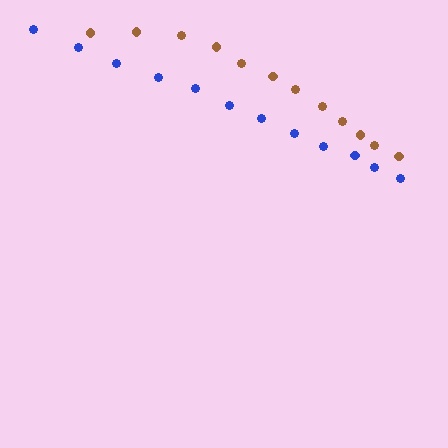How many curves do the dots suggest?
There are 2 distinct paths.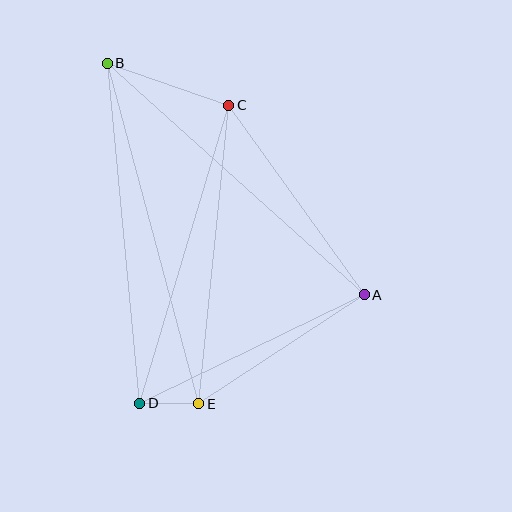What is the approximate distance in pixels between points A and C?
The distance between A and C is approximately 233 pixels.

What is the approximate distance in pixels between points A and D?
The distance between A and D is approximately 249 pixels.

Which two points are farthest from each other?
Points B and E are farthest from each other.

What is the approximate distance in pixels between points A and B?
The distance between A and B is approximately 346 pixels.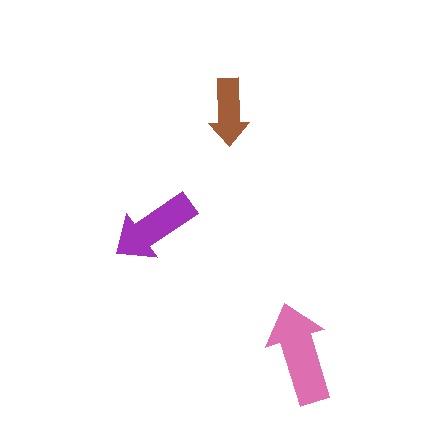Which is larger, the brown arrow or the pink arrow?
The pink one.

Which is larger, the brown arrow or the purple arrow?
The purple one.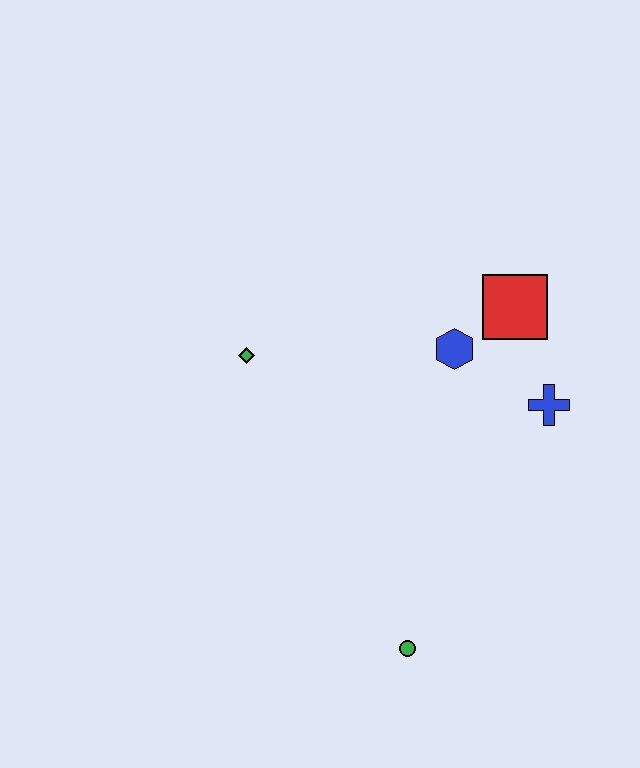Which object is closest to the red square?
The blue hexagon is closest to the red square.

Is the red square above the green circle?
Yes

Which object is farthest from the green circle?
The red square is farthest from the green circle.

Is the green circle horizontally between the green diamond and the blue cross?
Yes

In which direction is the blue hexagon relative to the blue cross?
The blue hexagon is to the left of the blue cross.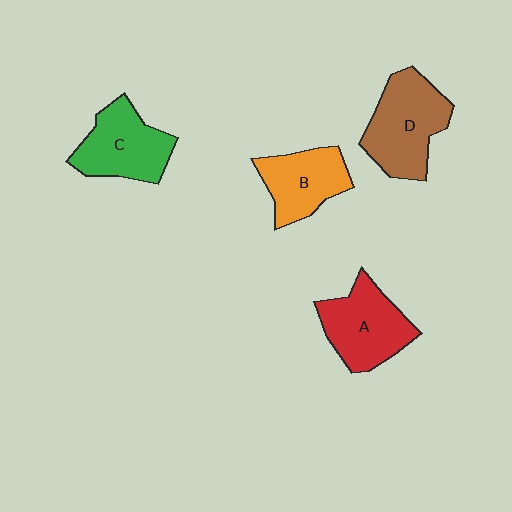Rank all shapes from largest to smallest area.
From largest to smallest: D (brown), A (red), C (green), B (orange).